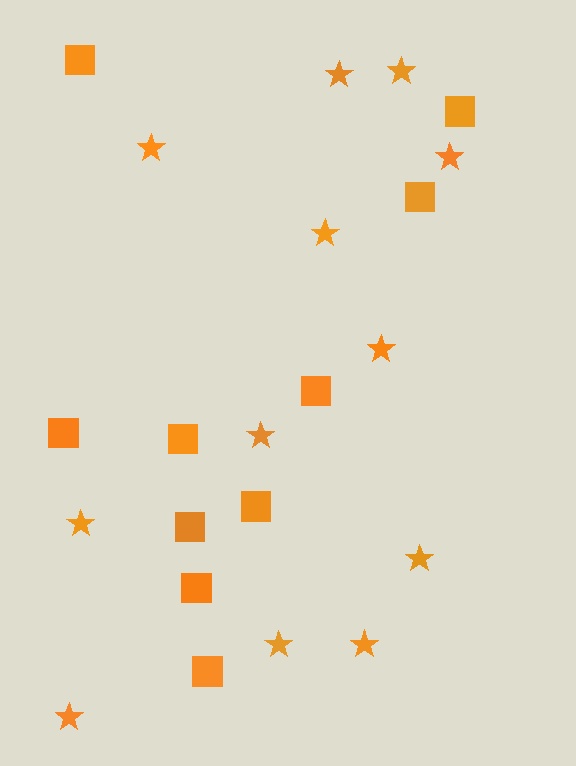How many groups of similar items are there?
There are 2 groups: one group of squares (10) and one group of stars (12).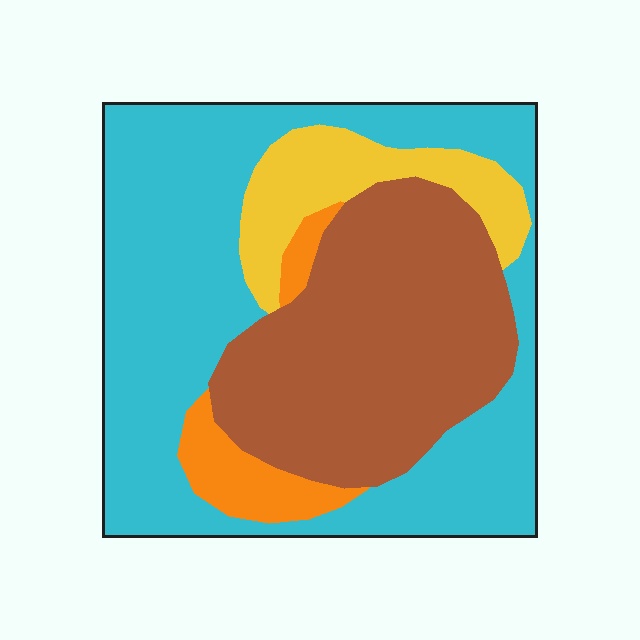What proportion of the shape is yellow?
Yellow covers around 10% of the shape.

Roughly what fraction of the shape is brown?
Brown covers about 35% of the shape.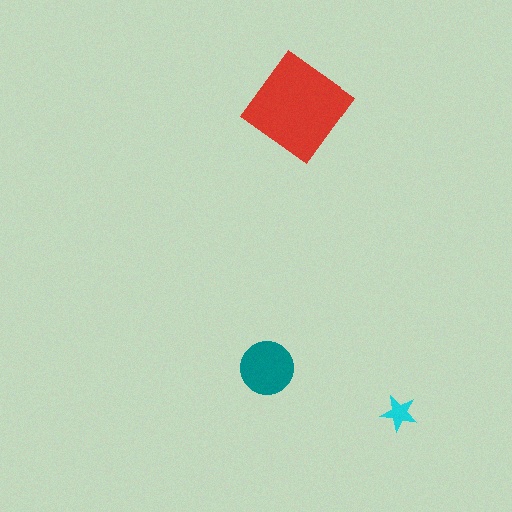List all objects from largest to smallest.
The red diamond, the teal circle, the cyan star.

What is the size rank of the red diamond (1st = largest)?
1st.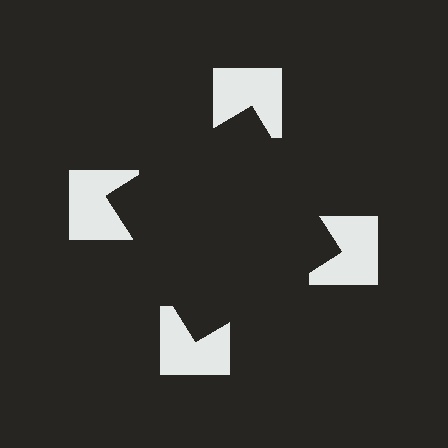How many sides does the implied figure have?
4 sides.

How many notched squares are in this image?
There are 4 — one at each vertex of the illusory square.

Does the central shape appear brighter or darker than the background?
It typically appears slightly darker than the background, even though no actual brightness change is drawn.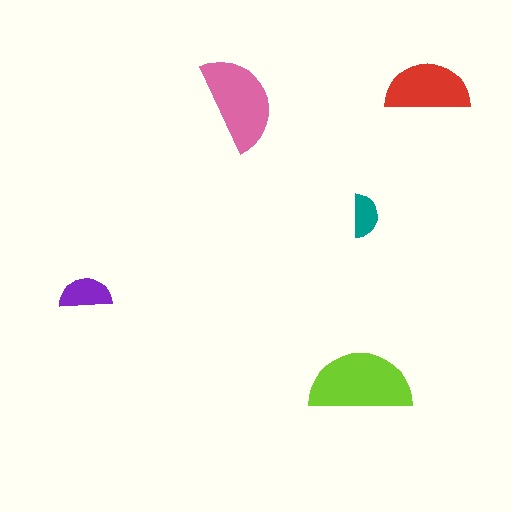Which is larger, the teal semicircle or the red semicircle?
The red one.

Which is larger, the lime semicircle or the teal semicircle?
The lime one.